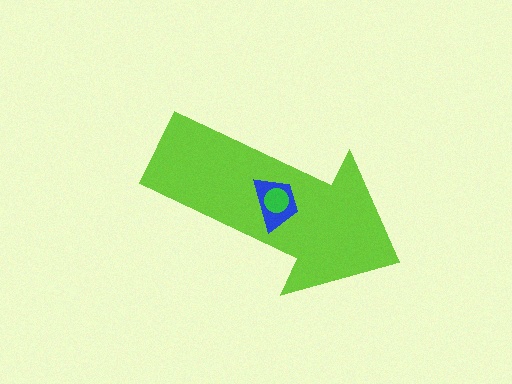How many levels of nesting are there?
3.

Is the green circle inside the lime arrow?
Yes.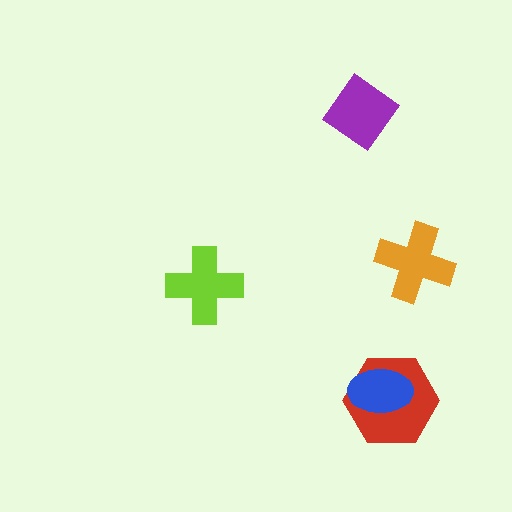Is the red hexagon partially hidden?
Yes, it is partially covered by another shape.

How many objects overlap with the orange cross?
0 objects overlap with the orange cross.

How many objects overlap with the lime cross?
0 objects overlap with the lime cross.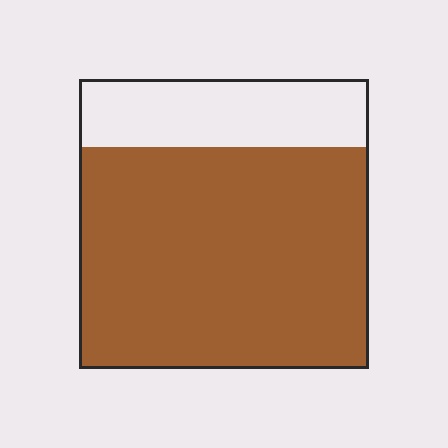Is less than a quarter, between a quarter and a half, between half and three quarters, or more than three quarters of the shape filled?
More than three quarters.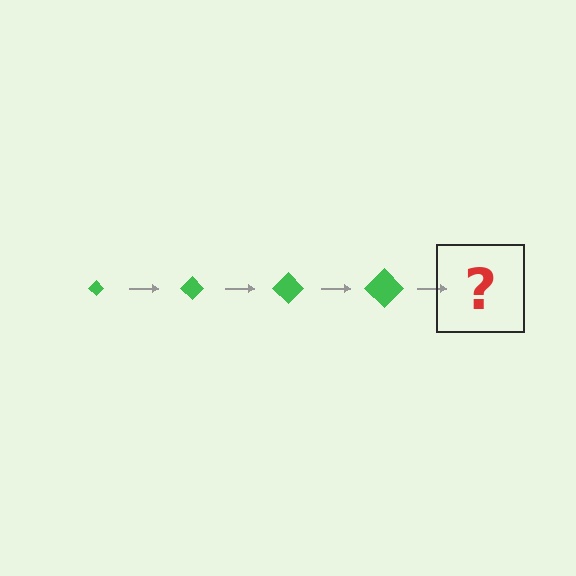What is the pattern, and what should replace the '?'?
The pattern is that the diamond gets progressively larger each step. The '?' should be a green diamond, larger than the previous one.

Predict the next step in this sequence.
The next step is a green diamond, larger than the previous one.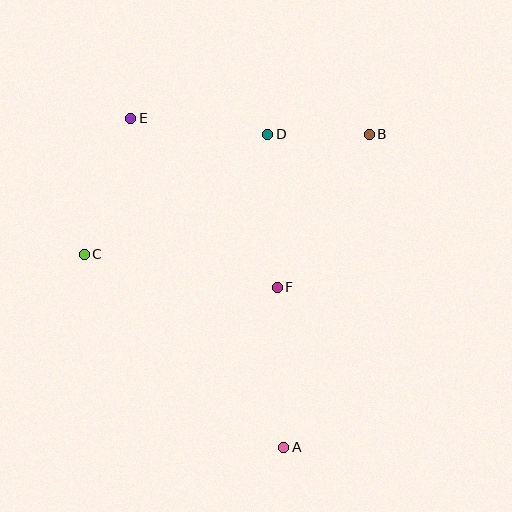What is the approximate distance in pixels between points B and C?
The distance between B and C is approximately 309 pixels.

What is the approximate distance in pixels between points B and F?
The distance between B and F is approximately 179 pixels.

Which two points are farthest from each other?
Points A and E are farthest from each other.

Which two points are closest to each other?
Points B and D are closest to each other.